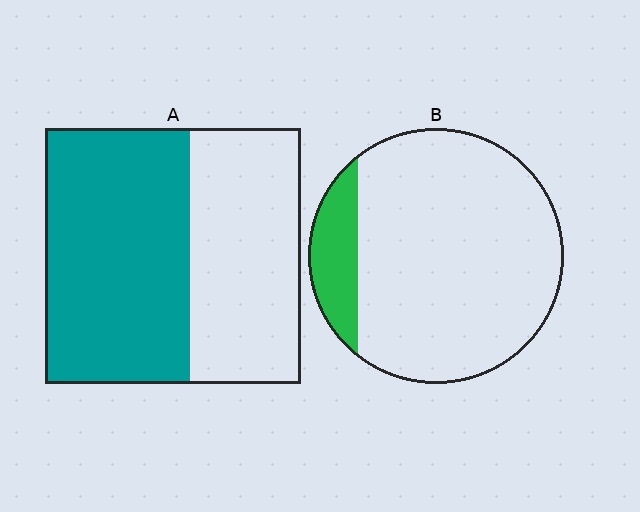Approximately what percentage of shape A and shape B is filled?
A is approximately 55% and B is approximately 15%.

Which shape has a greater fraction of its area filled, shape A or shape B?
Shape A.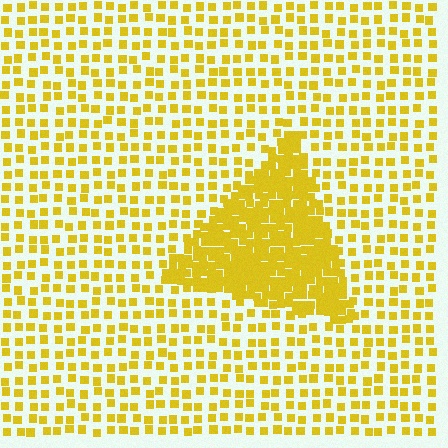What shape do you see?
I see a triangle.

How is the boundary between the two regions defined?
The boundary is defined by a change in element density (approximately 2.8x ratio). All elements are the same color, size, and shape.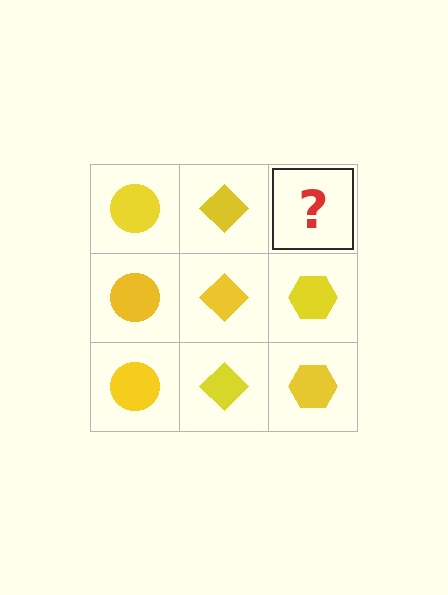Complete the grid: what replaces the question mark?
The question mark should be replaced with a yellow hexagon.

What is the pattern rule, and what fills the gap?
The rule is that each column has a consistent shape. The gap should be filled with a yellow hexagon.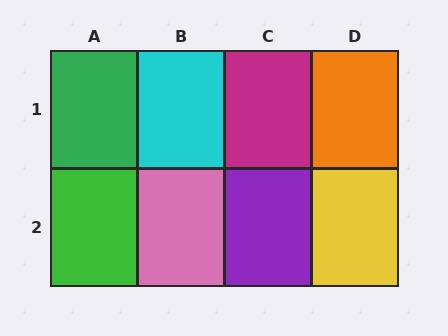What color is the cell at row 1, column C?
Magenta.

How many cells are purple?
1 cell is purple.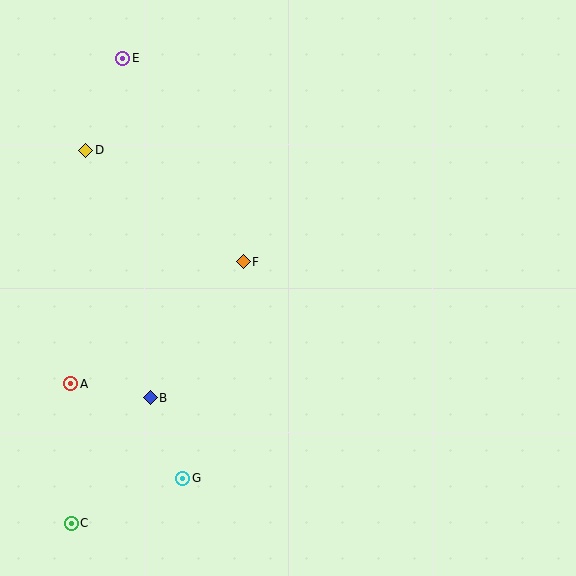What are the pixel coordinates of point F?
Point F is at (243, 262).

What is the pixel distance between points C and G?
The distance between C and G is 120 pixels.